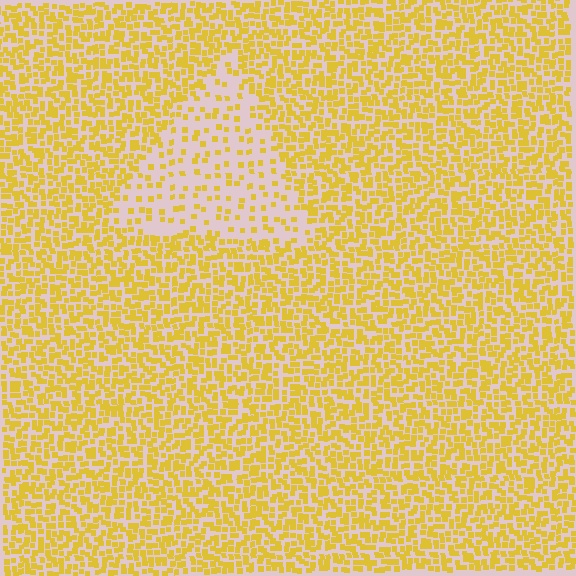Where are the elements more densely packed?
The elements are more densely packed outside the triangle boundary.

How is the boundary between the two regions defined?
The boundary is defined by a change in element density (approximately 2.7x ratio). All elements are the same color, size, and shape.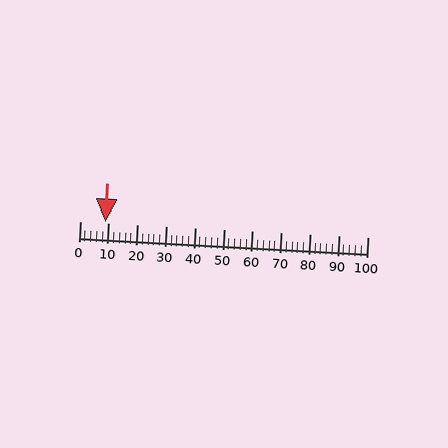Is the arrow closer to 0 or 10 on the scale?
The arrow is closer to 10.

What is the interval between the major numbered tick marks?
The major tick marks are spaced 10 units apart.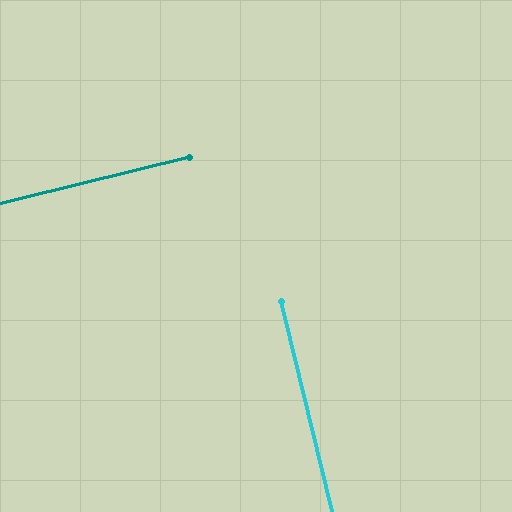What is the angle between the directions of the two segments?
Approximately 90 degrees.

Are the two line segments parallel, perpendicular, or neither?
Perpendicular — they meet at approximately 90°.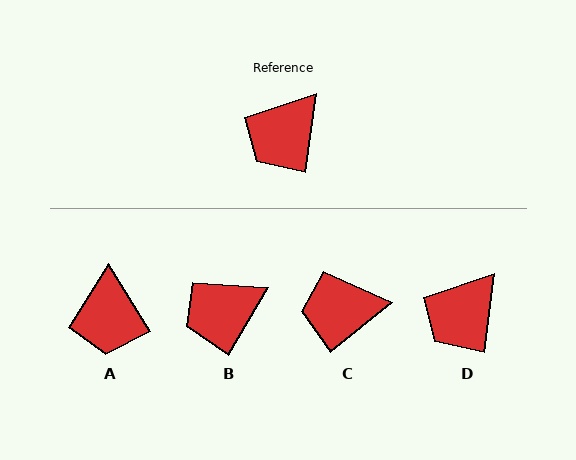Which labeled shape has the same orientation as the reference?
D.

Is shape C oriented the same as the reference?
No, it is off by about 43 degrees.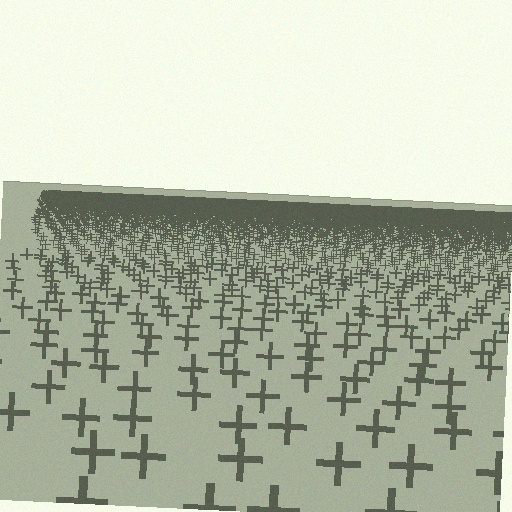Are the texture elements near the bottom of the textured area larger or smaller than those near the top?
Larger. Near the bottom, elements are closer to the viewer and appear at a bigger on-screen size.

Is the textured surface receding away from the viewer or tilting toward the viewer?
The surface is receding away from the viewer. Texture elements get smaller and denser toward the top.